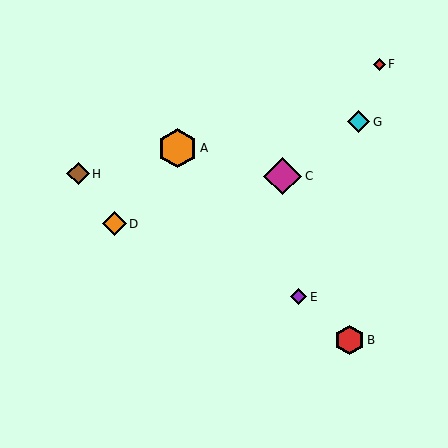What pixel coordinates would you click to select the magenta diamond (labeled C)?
Click at (283, 176) to select the magenta diamond C.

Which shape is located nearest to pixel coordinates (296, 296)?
The purple diamond (labeled E) at (299, 297) is nearest to that location.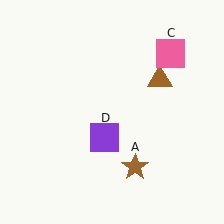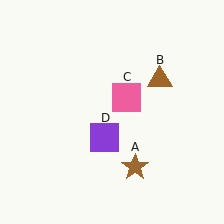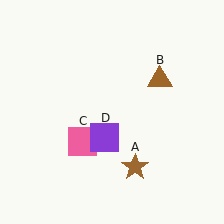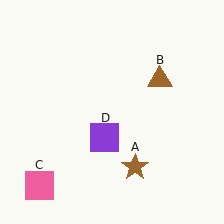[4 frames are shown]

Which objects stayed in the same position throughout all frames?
Brown star (object A) and brown triangle (object B) and purple square (object D) remained stationary.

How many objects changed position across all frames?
1 object changed position: pink square (object C).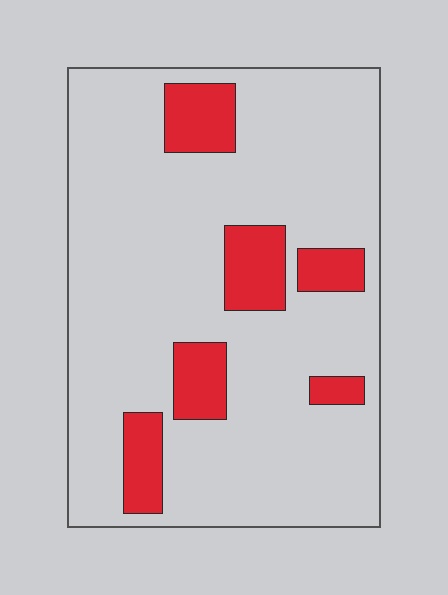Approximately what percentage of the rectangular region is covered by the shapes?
Approximately 15%.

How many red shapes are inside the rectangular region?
6.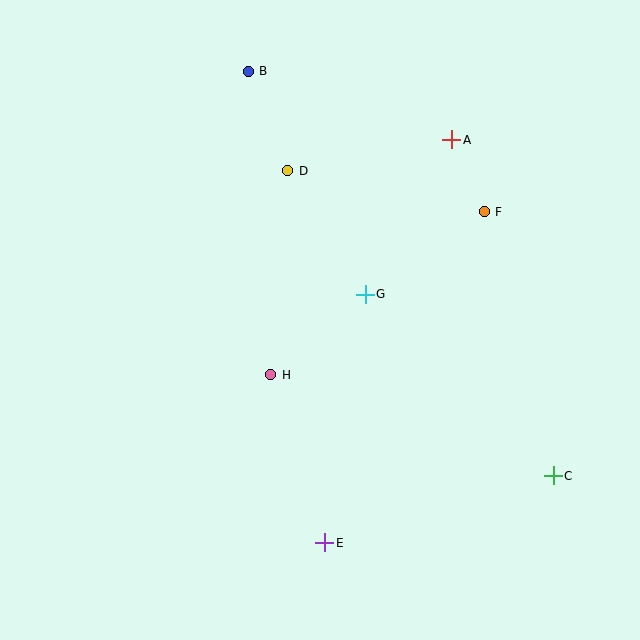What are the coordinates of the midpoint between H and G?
The midpoint between H and G is at (318, 335).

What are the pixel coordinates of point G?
Point G is at (365, 294).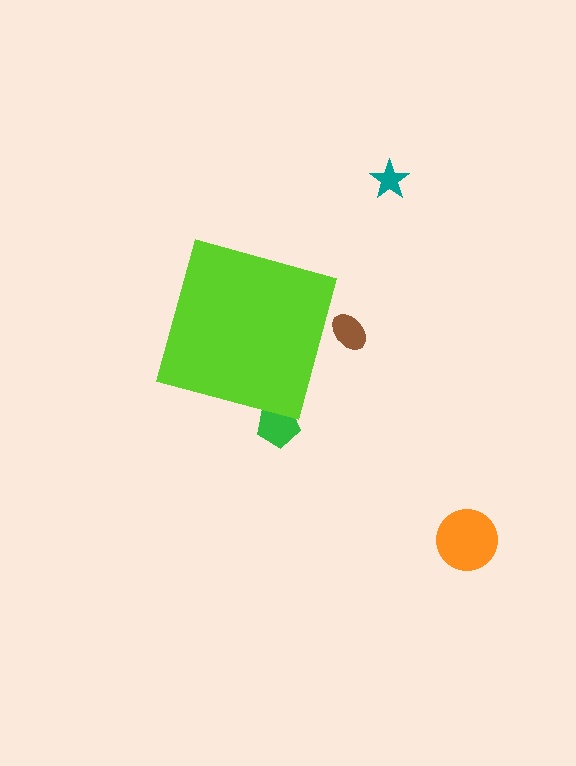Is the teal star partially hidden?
No, the teal star is fully visible.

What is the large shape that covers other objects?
A lime diamond.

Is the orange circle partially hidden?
No, the orange circle is fully visible.